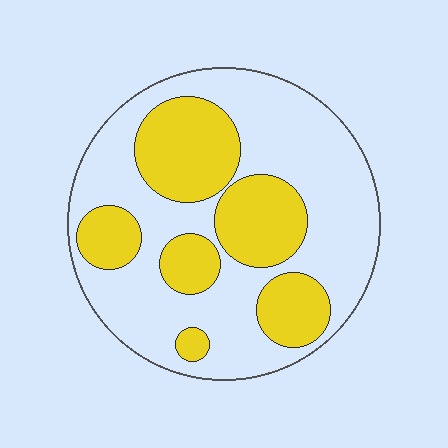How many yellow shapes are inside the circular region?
6.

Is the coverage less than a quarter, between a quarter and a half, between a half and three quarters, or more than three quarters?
Between a quarter and a half.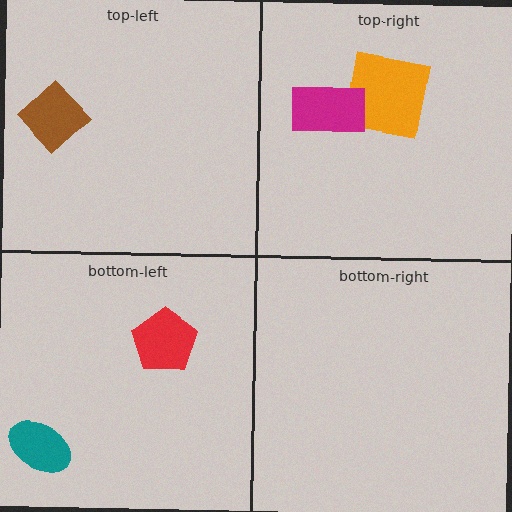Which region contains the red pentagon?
The bottom-left region.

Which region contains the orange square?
The top-right region.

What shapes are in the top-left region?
The brown diamond.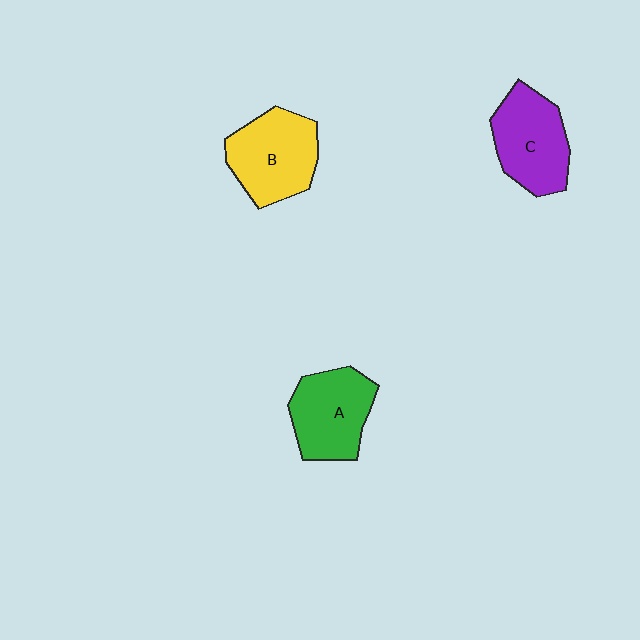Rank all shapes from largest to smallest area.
From largest to smallest: B (yellow), C (purple), A (green).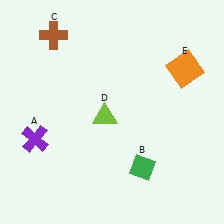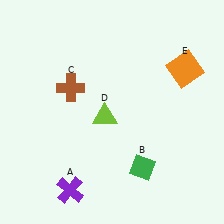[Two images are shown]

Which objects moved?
The objects that moved are: the purple cross (A), the brown cross (C).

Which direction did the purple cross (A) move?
The purple cross (A) moved down.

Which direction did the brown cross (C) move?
The brown cross (C) moved down.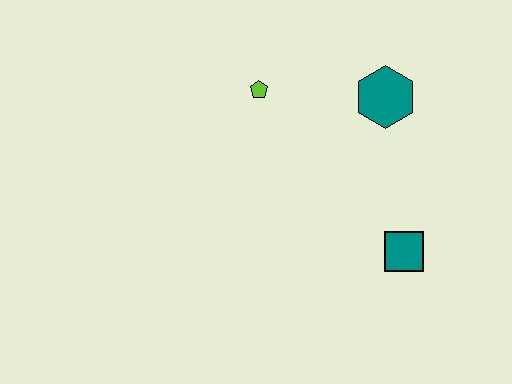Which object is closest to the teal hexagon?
The lime pentagon is closest to the teal hexagon.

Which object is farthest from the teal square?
The lime pentagon is farthest from the teal square.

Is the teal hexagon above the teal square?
Yes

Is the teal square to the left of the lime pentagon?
No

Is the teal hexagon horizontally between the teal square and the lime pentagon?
Yes